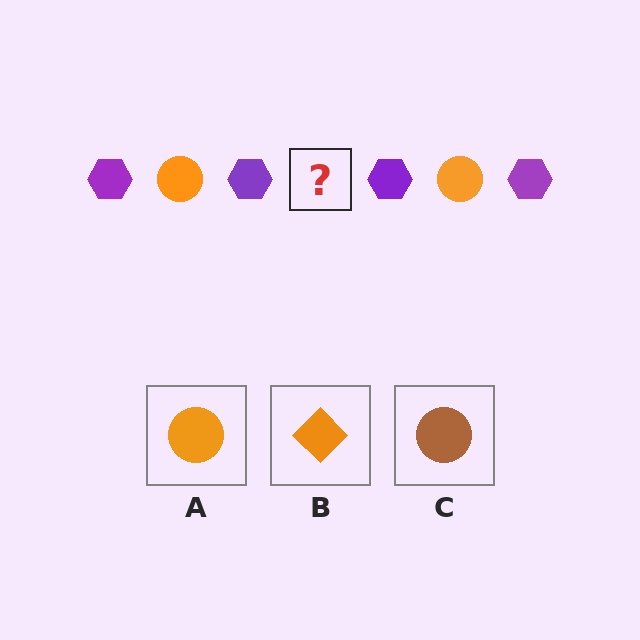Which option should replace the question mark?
Option A.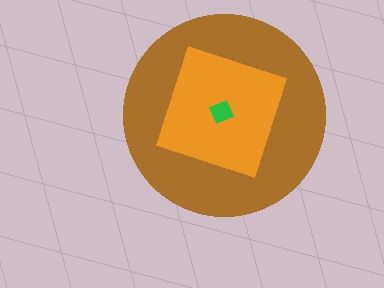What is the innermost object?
The green diamond.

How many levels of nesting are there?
3.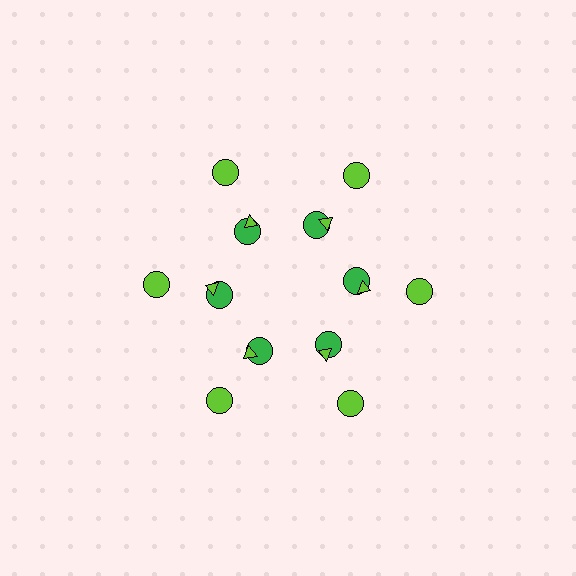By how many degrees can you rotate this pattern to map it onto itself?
The pattern maps onto itself every 60 degrees of rotation.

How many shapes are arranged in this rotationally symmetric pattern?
There are 18 shapes, arranged in 6 groups of 3.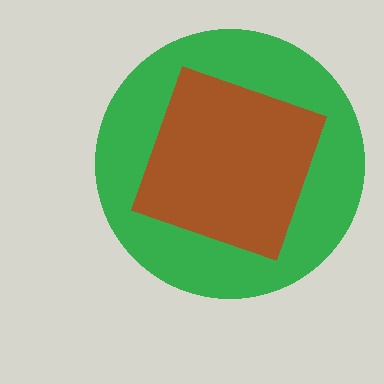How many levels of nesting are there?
2.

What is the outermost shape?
The green circle.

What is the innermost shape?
The brown square.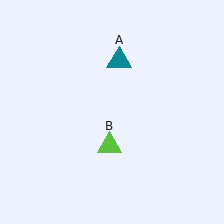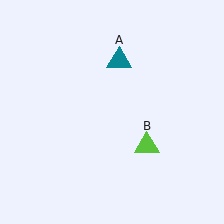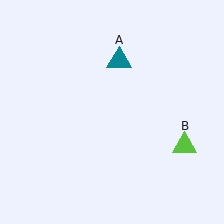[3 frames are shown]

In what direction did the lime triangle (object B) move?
The lime triangle (object B) moved right.